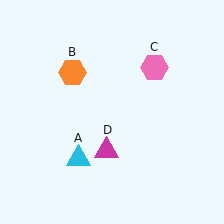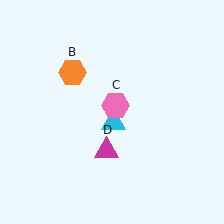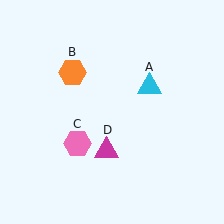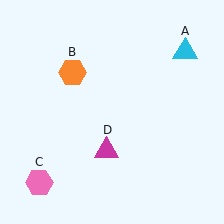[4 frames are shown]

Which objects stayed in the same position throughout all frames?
Orange hexagon (object B) and magenta triangle (object D) remained stationary.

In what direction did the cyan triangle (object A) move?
The cyan triangle (object A) moved up and to the right.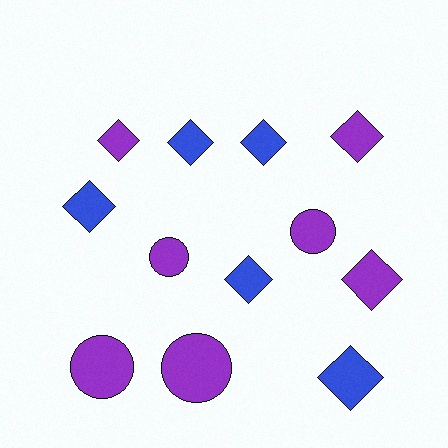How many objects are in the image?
There are 12 objects.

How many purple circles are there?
There are 4 purple circles.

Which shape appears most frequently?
Diamond, with 8 objects.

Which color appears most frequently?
Purple, with 7 objects.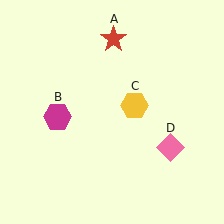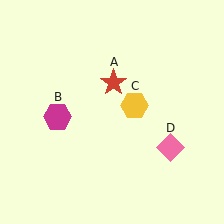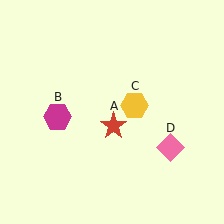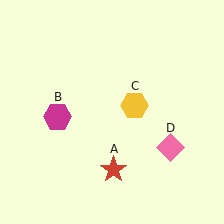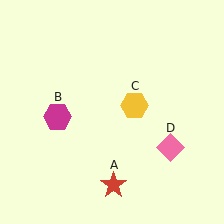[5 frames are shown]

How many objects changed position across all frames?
1 object changed position: red star (object A).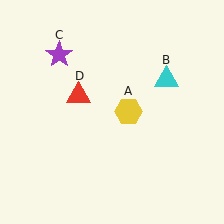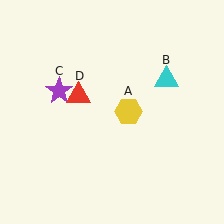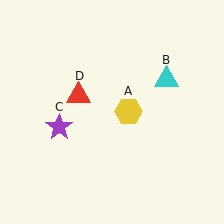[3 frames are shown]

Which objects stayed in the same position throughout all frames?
Yellow hexagon (object A) and cyan triangle (object B) and red triangle (object D) remained stationary.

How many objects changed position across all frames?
1 object changed position: purple star (object C).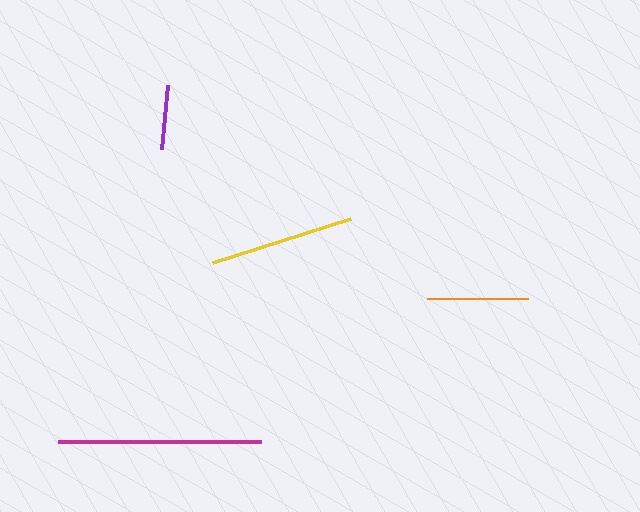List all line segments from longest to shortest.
From longest to shortest: magenta, yellow, orange, purple.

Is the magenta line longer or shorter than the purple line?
The magenta line is longer than the purple line.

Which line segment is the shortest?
The purple line is the shortest at approximately 64 pixels.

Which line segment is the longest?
The magenta line is the longest at approximately 203 pixels.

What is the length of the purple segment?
The purple segment is approximately 64 pixels long.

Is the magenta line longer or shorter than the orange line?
The magenta line is longer than the orange line.